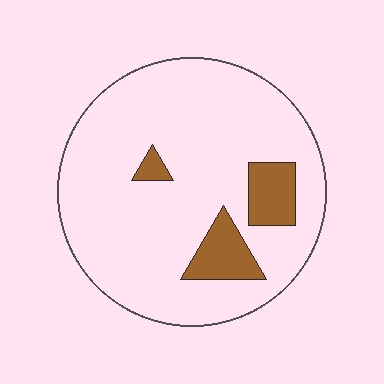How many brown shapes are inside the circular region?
3.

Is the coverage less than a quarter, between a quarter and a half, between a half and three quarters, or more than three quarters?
Less than a quarter.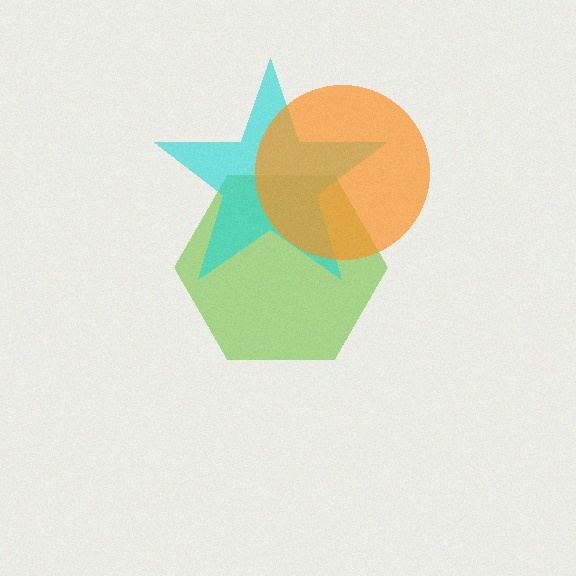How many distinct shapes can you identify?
There are 3 distinct shapes: a lime hexagon, a cyan star, an orange circle.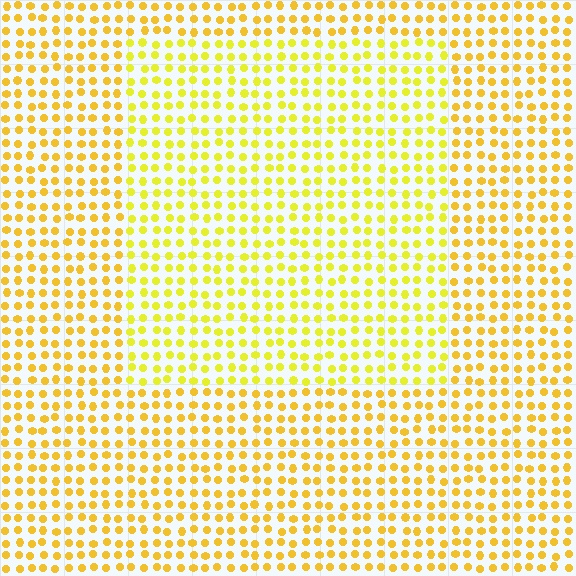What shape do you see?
I see a rectangle.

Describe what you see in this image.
The image is filled with small yellow elements in a uniform arrangement. A rectangle-shaped region is visible where the elements are tinted to a slightly different hue, forming a subtle color boundary.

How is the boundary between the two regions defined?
The boundary is defined purely by a slight shift in hue (about 18 degrees). Spacing, size, and orientation are identical on both sides.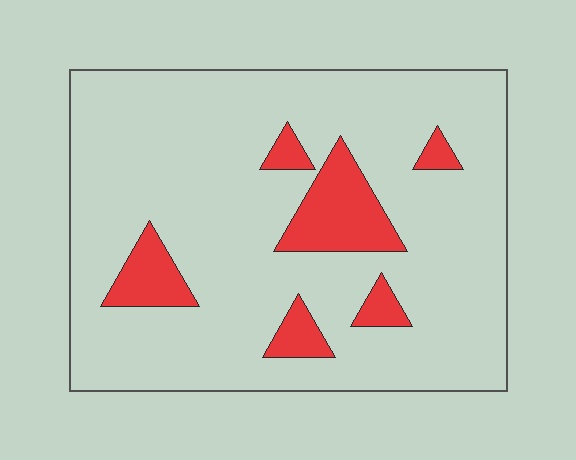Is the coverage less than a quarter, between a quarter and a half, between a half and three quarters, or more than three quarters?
Less than a quarter.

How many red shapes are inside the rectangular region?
6.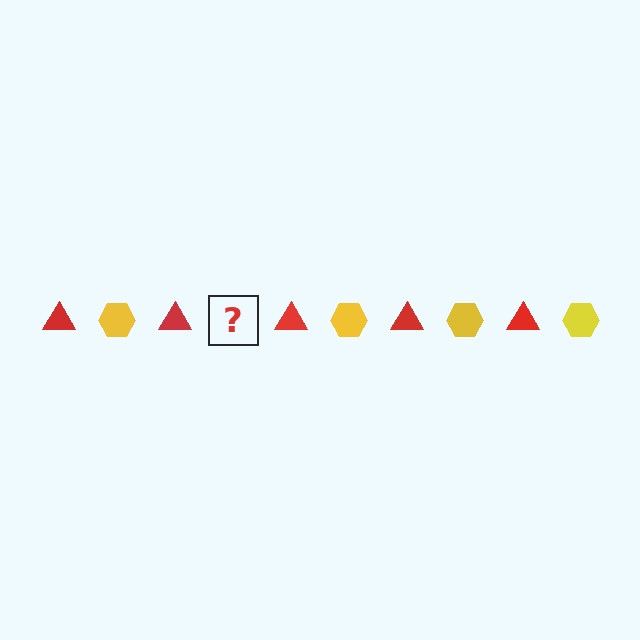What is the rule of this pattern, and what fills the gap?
The rule is that the pattern alternates between red triangle and yellow hexagon. The gap should be filled with a yellow hexagon.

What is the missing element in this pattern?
The missing element is a yellow hexagon.